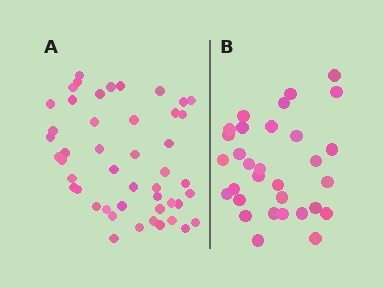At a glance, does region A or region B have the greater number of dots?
Region A (the left region) has more dots.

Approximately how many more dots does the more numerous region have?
Region A has approximately 15 more dots than region B.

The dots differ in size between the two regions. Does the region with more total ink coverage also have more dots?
No. Region B has more total ink coverage because its dots are larger, but region A actually contains more individual dots. Total area can be misleading — the number of items is what matters here.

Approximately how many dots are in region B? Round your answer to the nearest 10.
About 30 dots. (The exact count is 31, which rounds to 30.)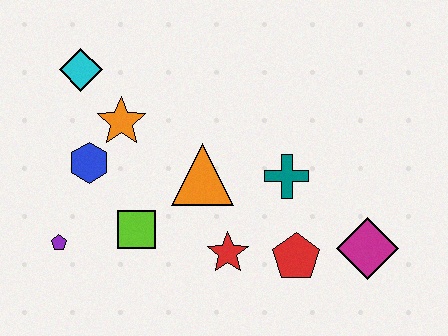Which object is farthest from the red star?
The cyan diamond is farthest from the red star.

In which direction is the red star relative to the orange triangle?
The red star is below the orange triangle.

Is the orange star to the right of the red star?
No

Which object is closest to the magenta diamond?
The red pentagon is closest to the magenta diamond.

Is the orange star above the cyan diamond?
No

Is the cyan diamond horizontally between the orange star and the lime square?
No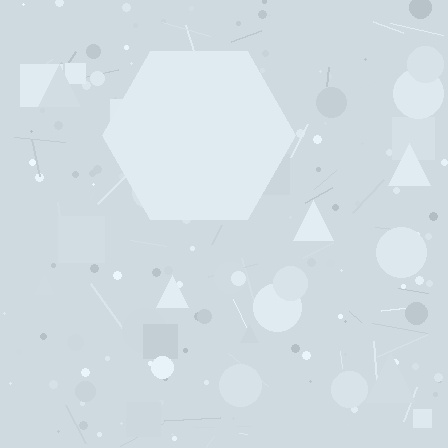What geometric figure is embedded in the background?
A hexagon is embedded in the background.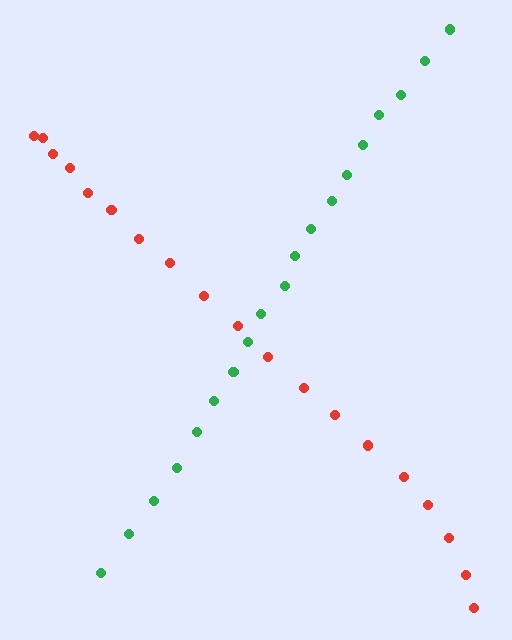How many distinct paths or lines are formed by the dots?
There are 2 distinct paths.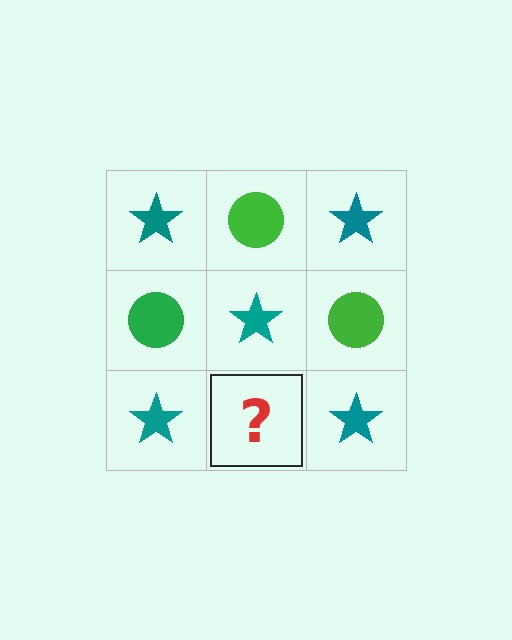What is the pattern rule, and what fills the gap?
The rule is that it alternates teal star and green circle in a checkerboard pattern. The gap should be filled with a green circle.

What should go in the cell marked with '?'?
The missing cell should contain a green circle.